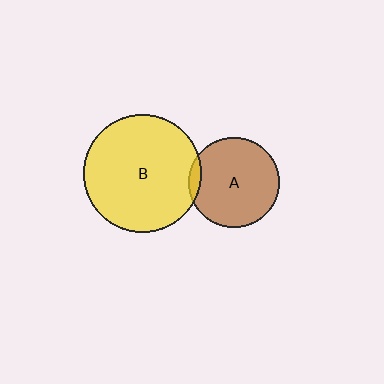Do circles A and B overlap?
Yes.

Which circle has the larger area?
Circle B (yellow).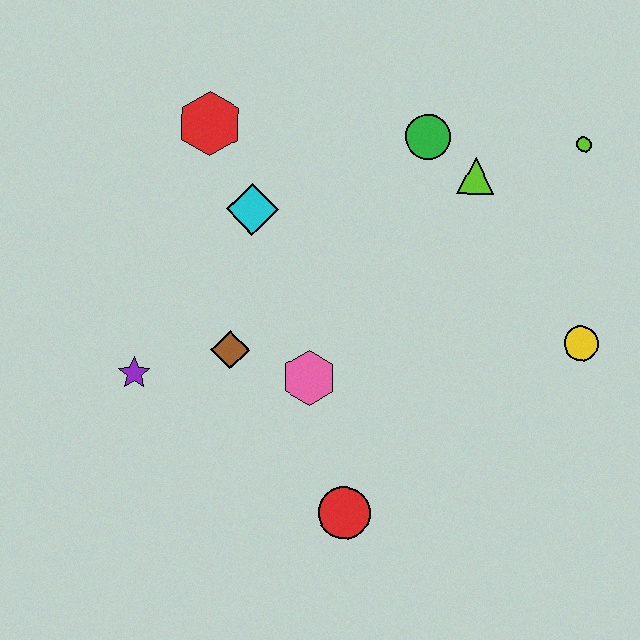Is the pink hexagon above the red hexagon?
No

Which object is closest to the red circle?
The pink hexagon is closest to the red circle.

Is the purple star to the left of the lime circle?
Yes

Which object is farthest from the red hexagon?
The yellow circle is farthest from the red hexagon.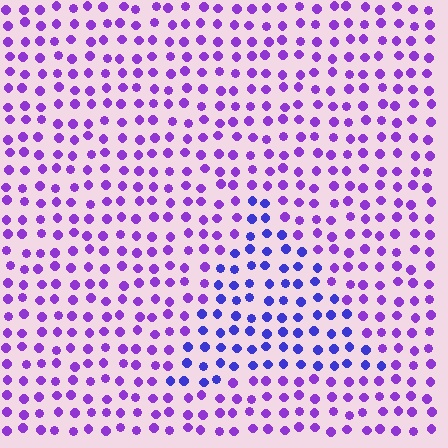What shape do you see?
I see a triangle.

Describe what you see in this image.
The image is filled with small purple elements in a uniform arrangement. A triangle-shaped region is visible where the elements are tinted to a slightly different hue, forming a subtle color boundary.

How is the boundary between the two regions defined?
The boundary is defined purely by a slight shift in hue (about 33 degrees). Spacing, size, and orientation are identical on both sides.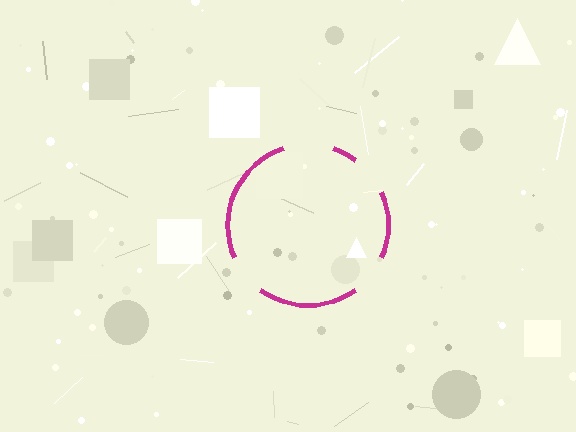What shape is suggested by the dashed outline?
The dashed outline suggests a circle.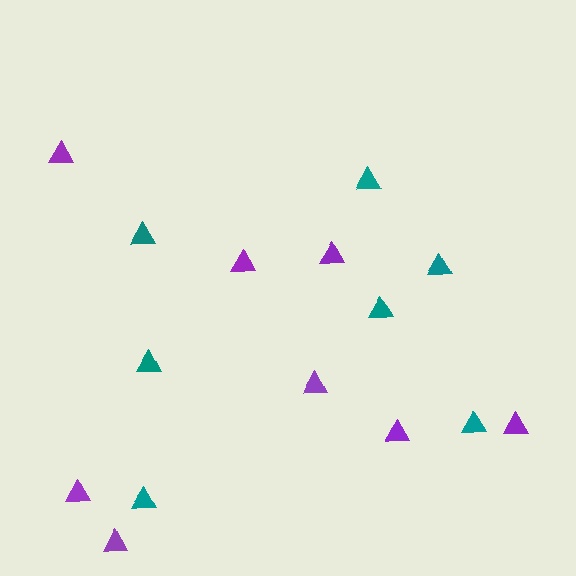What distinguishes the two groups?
There are 2 groups: one group of teal triangles (7) and one group of purple triangles (8).